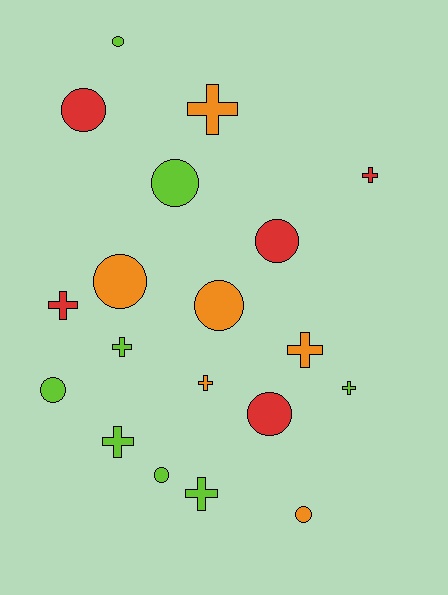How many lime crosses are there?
There are 4 lime crosses.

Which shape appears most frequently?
Circle, with 10 objects.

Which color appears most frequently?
Lime, with 8 objects.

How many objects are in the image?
There are 19 objects.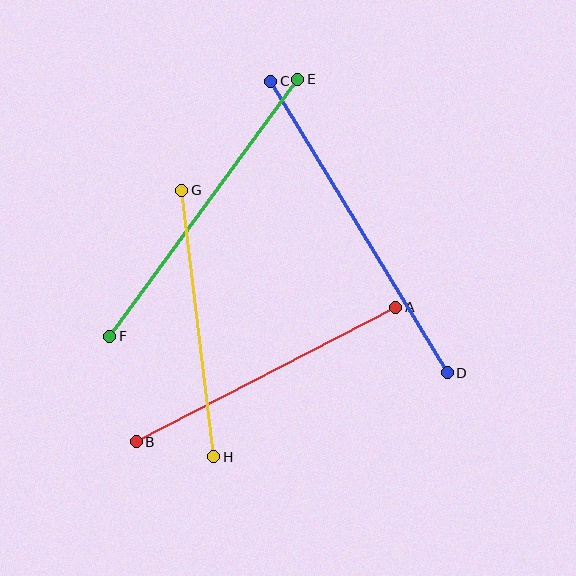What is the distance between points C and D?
The distance is approximately 341 pixels.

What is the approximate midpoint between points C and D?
The midpoint is at approximately (359, 227) pixels.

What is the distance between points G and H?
The distance is approximately 268 pixels.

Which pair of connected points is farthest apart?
Points C and D are farthest apart.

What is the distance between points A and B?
The distance is approximately 293 pixels.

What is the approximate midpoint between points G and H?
The midpoint is at approximately (198, 324) pixels.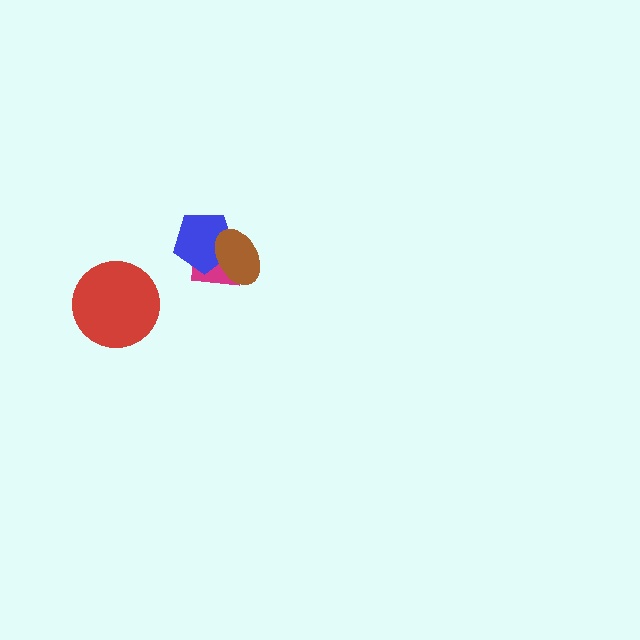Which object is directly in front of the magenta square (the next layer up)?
The blue pentagon is directly in front of the magenta square.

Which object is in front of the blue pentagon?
The brown ellipse is in front of the blue pentagon.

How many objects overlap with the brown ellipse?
2 objects overlap with the brown ellipse.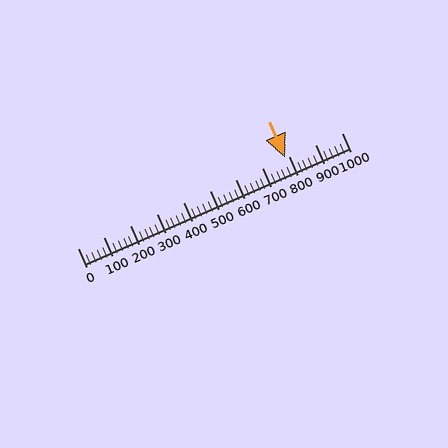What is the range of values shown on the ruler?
The ruler shows values from 0 to 1000.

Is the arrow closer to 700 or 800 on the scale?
The arrow is closer to 800.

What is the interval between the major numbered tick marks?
The major tick marks are spaced 100 units apart.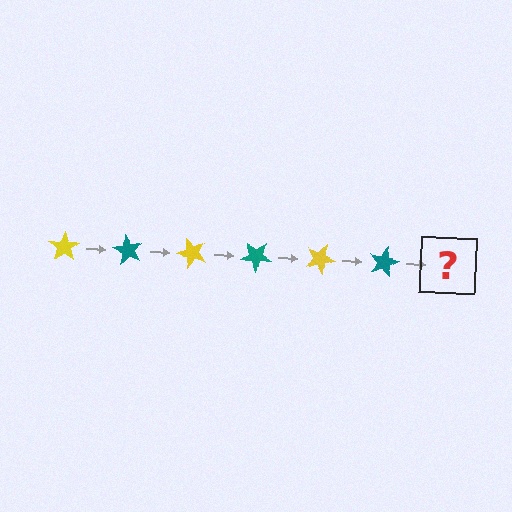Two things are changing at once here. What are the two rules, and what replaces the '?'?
The two rules are that it rotates 60 degrees each step and the color cycles through yellow and teal. The '?' should be a yellow star, rotated 360 degrees from the start.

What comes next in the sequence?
The next element should be a yellow star, rotated 360 degrees from the start.